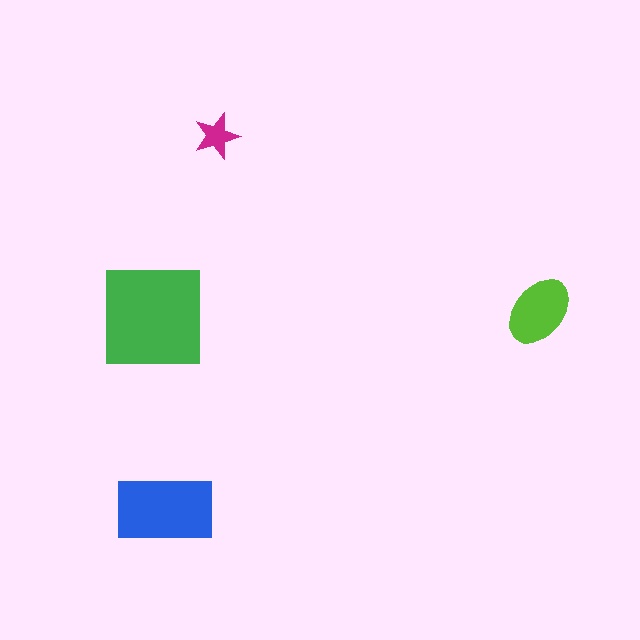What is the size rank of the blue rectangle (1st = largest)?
2nd.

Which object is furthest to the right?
The lime ellipse is rightmost.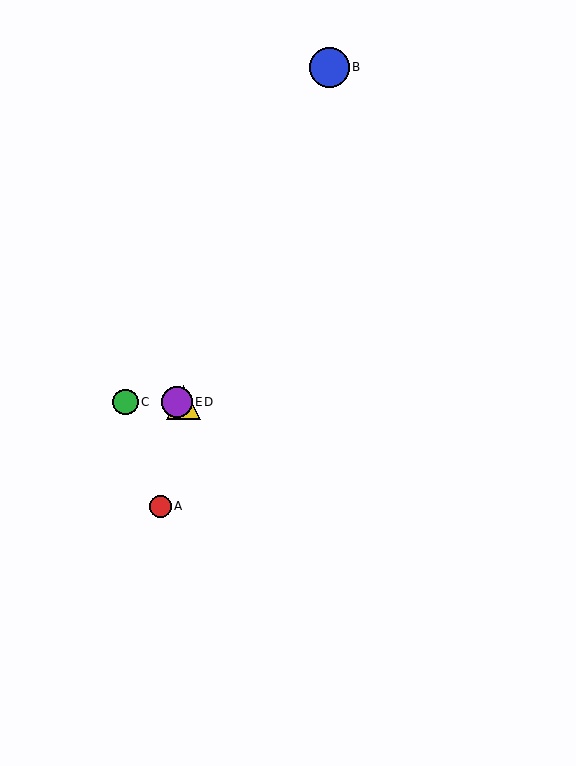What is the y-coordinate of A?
Object A is at y≈506.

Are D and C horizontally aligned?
Yes, both are at y≈402.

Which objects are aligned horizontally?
Objects C, D, E are aligned horizontally.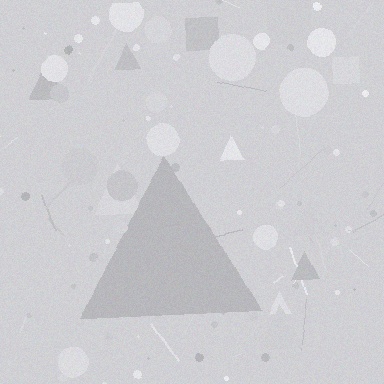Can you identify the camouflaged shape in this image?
The camouflaged shape is a triangle.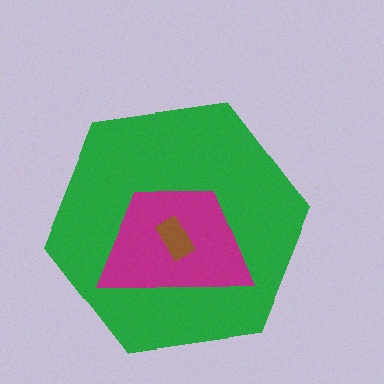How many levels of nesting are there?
3.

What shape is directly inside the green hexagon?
The magenta trapezoid.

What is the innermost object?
The brown rectangle.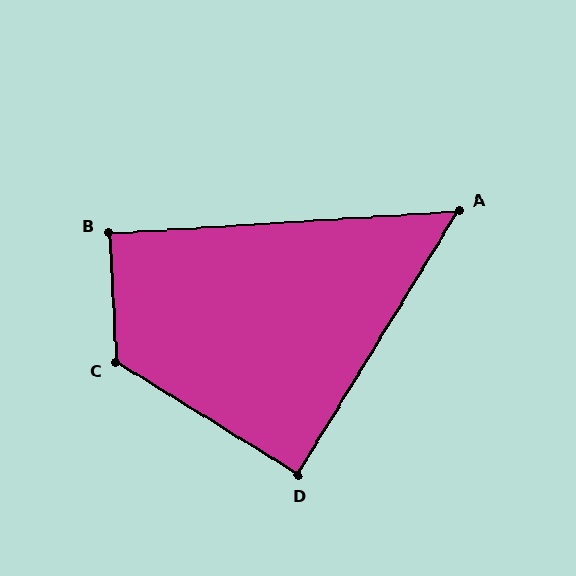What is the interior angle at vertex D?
Approximately 90 degrees (approximately right).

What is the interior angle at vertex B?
Approximately 90 degrees (approximately right).